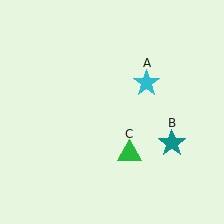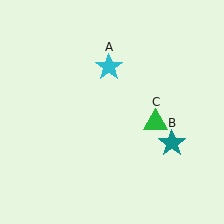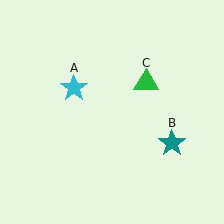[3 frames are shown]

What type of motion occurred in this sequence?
The cyan star (object A), green triangle (object C) rotated counterclockwise around the center of the scene.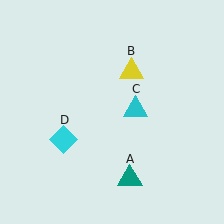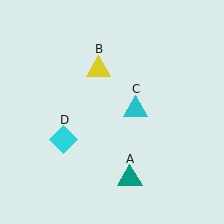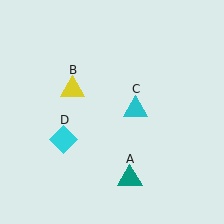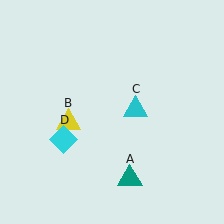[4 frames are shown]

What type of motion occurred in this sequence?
The yellow triangle (object B) rotated counterclockwise around the center of the scene.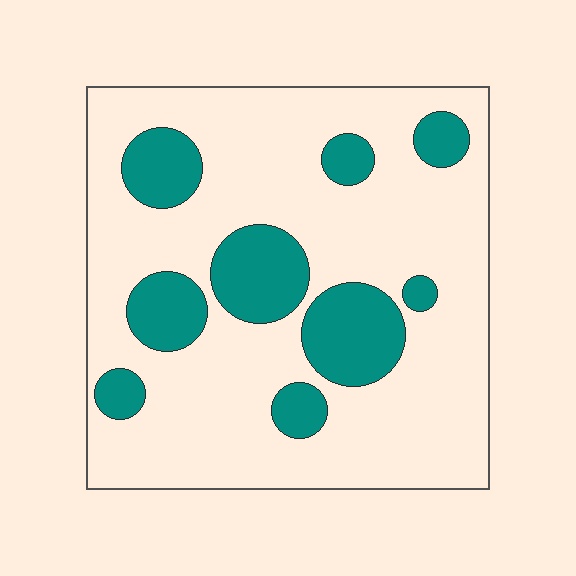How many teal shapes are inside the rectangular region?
9.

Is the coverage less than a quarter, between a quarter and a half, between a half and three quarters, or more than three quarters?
Less than a quarter.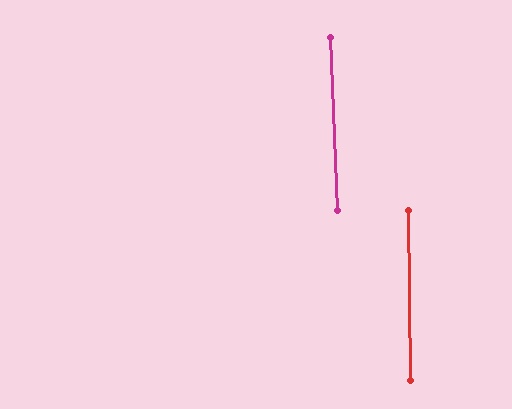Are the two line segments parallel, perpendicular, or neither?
Parallel — their directions differ by only 1.8°.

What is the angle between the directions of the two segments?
Approximately 2 degrees.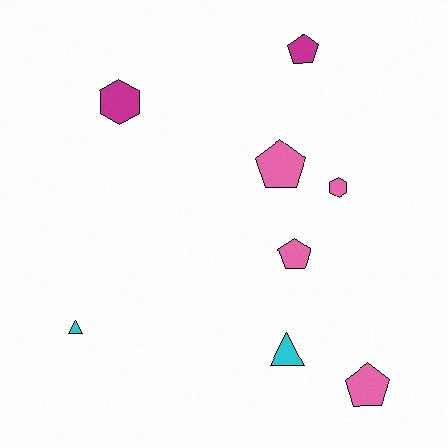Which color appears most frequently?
Pink, with 4 objects.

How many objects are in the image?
There are 8 objects.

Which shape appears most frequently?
Pentagon, with 4 objects.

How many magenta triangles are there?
There are no magenta triangles.